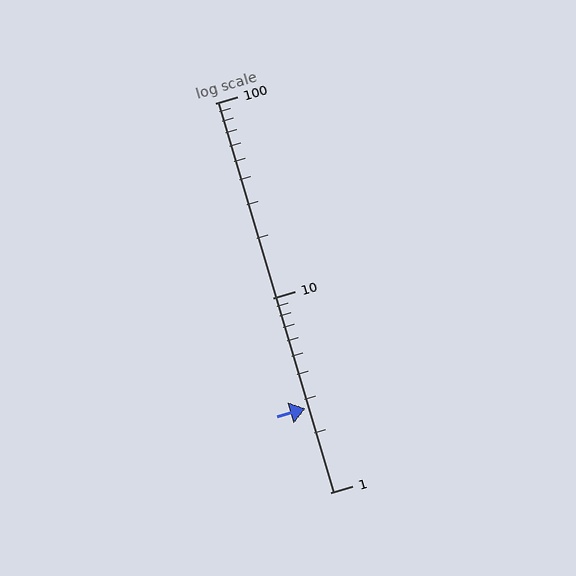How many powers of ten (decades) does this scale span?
The scale spans 2 decades, from 1 to 100.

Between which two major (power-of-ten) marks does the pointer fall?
The pointer is between 1 and 10.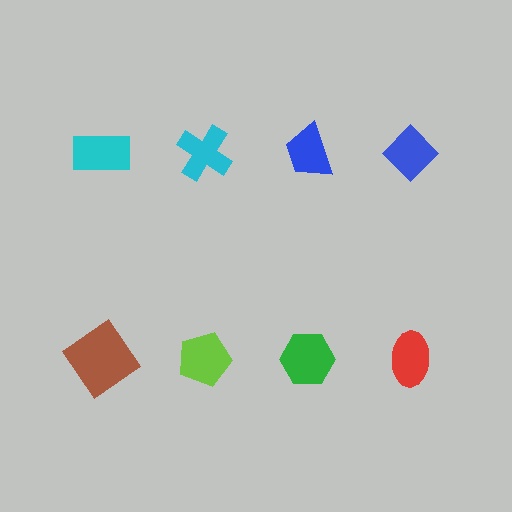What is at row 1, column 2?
A cyan cross.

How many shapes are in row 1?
4 shapes.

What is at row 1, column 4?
A blue diamond.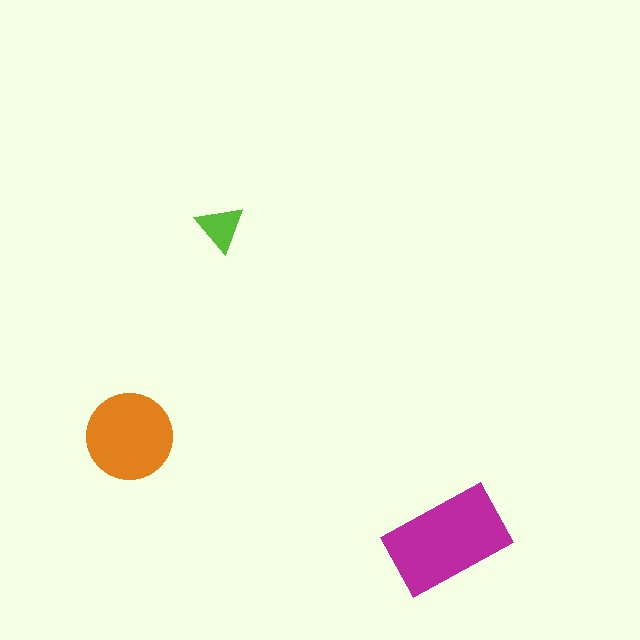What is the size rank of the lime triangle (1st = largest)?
3rd.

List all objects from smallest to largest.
The lime triangle, the orange circle, the magenta rectangle.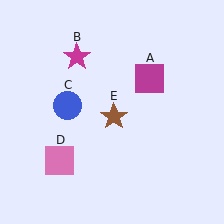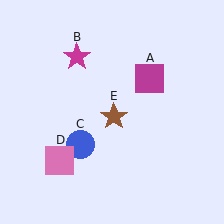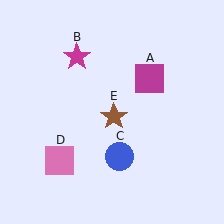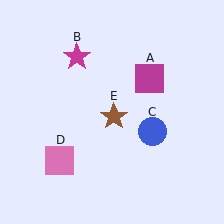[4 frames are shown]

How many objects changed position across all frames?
1 object changed position: blue circle (object C).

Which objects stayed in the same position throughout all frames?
Magenta square (object A) and magenta star (object B) and pink square (object D) and brown star (object E) remained stationary.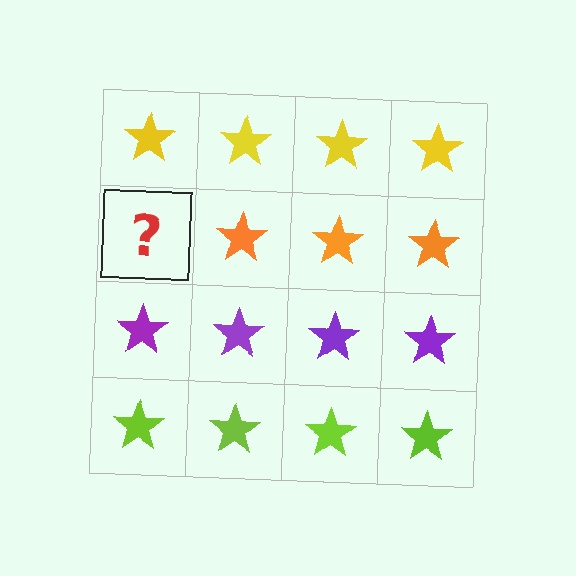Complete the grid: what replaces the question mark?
The question mark should be replaced with an orange star.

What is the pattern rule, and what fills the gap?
The rule is that each row has a consistent color. The gap should be filled with an orange star.